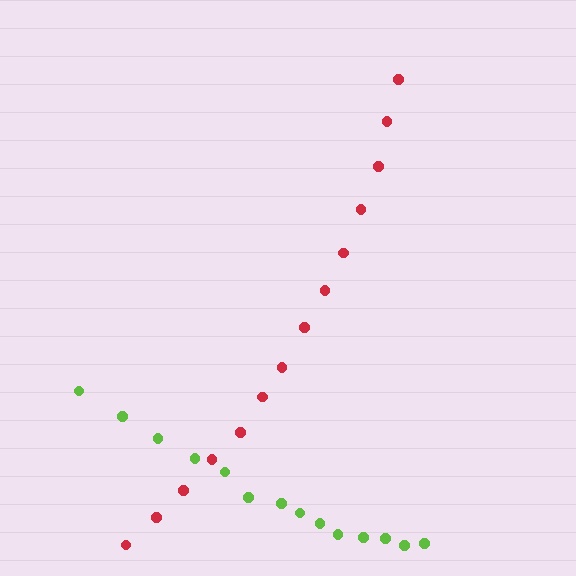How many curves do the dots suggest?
There are 2 distinct paths.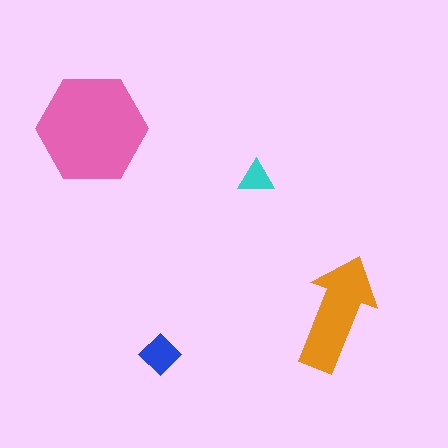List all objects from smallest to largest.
The cyan triangle, the blue diamond, the orange arrow, the pink hexagon.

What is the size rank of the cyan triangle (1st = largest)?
4th.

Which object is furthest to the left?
The pink hexagon is leftmost.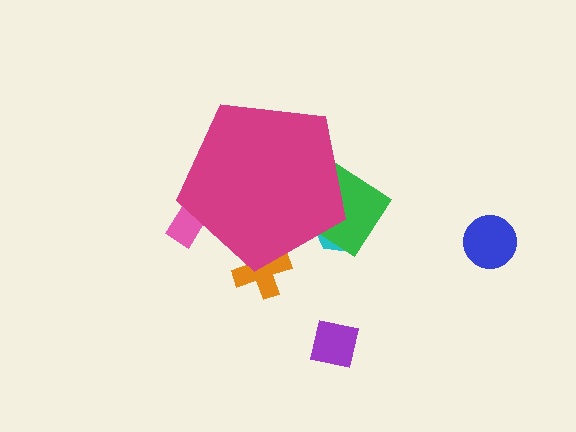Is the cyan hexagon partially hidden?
Yes, the cyan hexagon is partially hidden behind the magenta pentagon.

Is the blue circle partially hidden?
No, the blue circle is fully visible.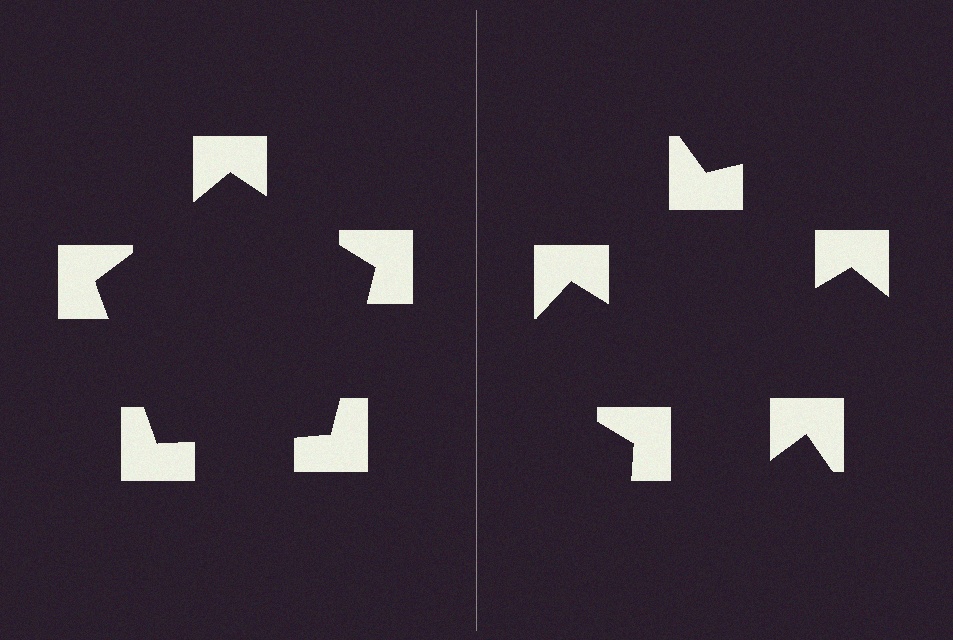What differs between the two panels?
The notched squares are positioned identically on both sides; only the wedge orientations differ. On the left they align to a pentagon; on the right they are misaligned.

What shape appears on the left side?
An illusory pentagon.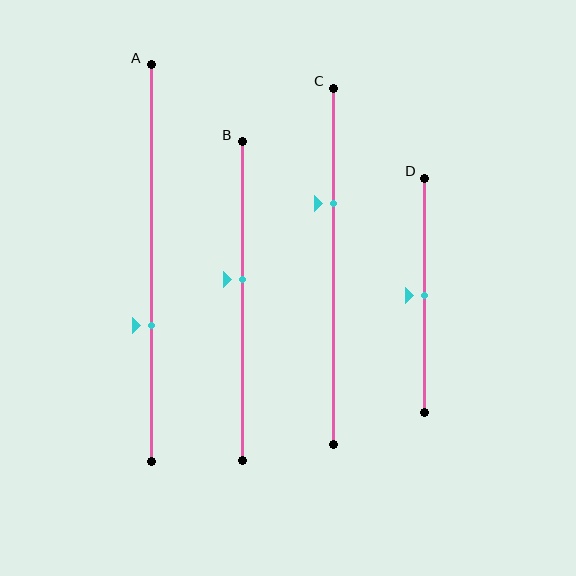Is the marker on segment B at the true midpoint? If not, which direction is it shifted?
No, the marker on segment B is shifted upward by about 7% of the segment length.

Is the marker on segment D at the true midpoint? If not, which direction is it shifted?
Yes, the marker on segment D is at the true midpoint.